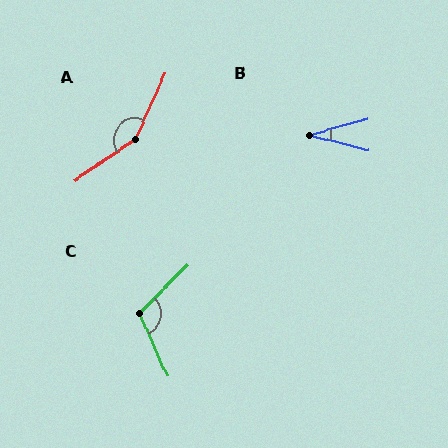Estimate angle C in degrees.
Approximately 112 degrees.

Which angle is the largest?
A, at approximately 149 degrees.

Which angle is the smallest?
B, at approximately 30 degrees.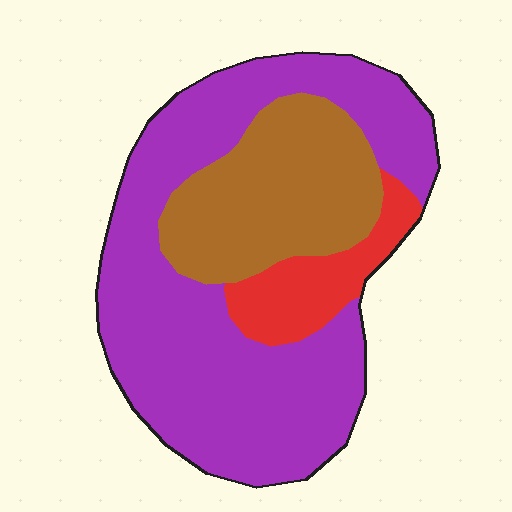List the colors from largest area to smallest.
From largest to smallest: purple, brown, red.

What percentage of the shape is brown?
Brown takes up about one quarter (1/4) of the shape.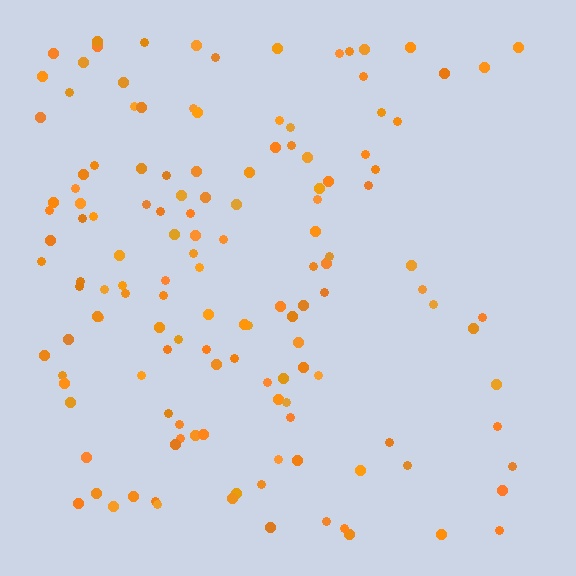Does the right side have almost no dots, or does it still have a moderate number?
Still a moderate number, just noticeably fewer than the left.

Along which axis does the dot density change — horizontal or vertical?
Horizontal.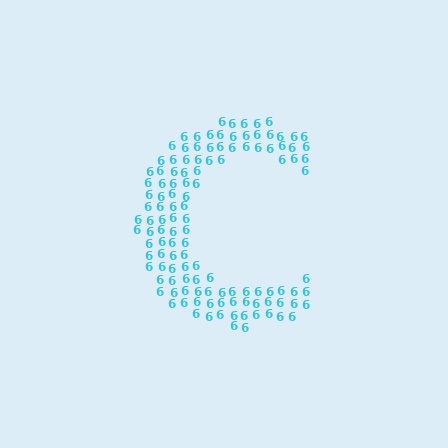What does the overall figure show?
The overall figure shows the letter C.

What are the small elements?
The small elements are digit 6's.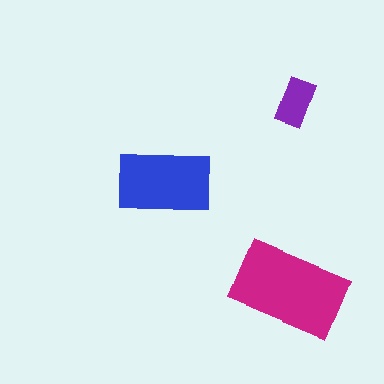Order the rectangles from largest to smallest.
the magenta one, the blue one, the purple one.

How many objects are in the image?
There are 3 objects in the image.